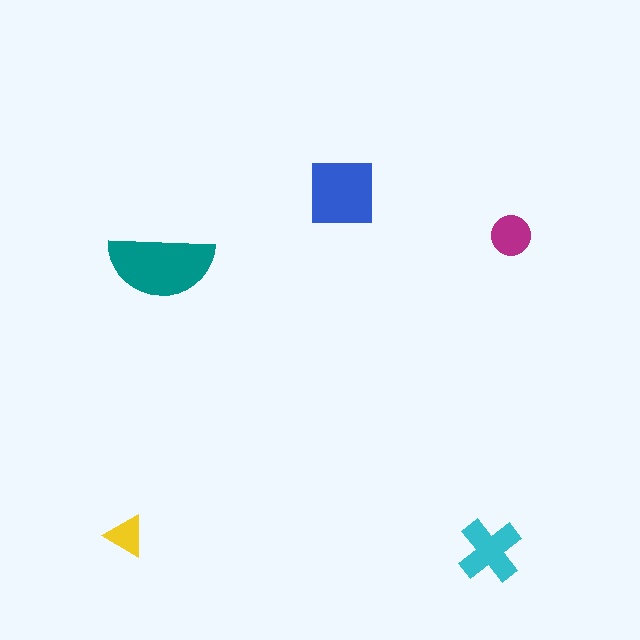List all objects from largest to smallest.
The teal semicircle, the blue square, the cyan cross, the magenta circle, the yellow triangle.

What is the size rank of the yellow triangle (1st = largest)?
5th.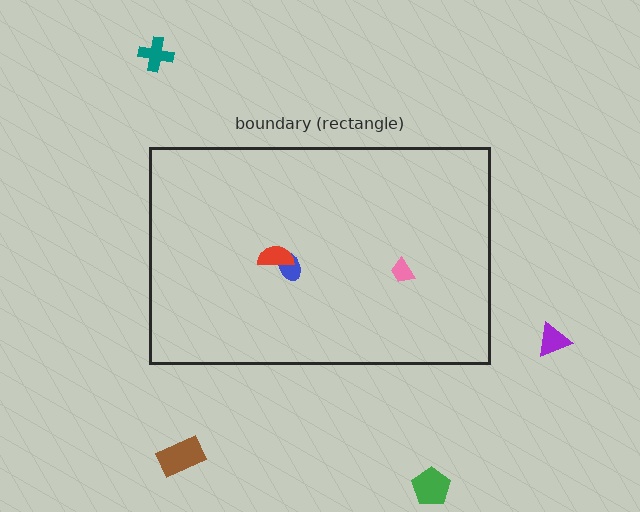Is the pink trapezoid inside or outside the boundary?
Inside.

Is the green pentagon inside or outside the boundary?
Outside.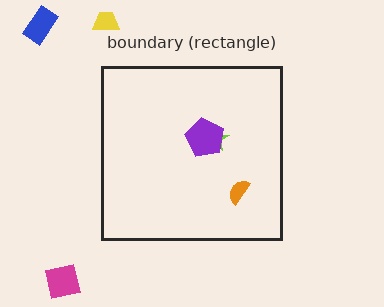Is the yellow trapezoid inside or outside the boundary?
Outside.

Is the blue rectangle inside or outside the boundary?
Outside.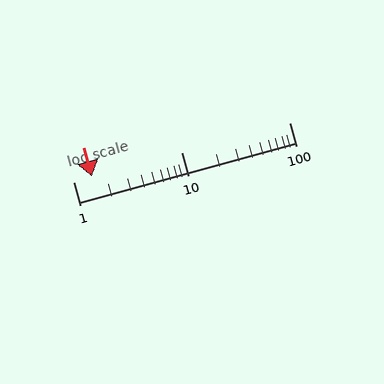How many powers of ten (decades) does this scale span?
The scale spans 2 decades, from 1 to 100.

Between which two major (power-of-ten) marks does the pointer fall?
The pointer is between 1 and 10.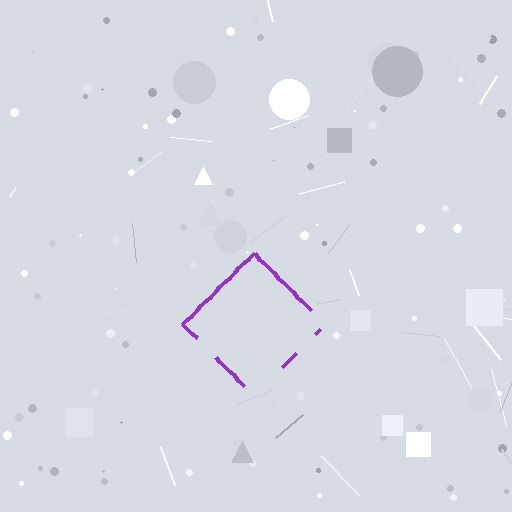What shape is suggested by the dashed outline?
The dashed outline suggests a diamond.